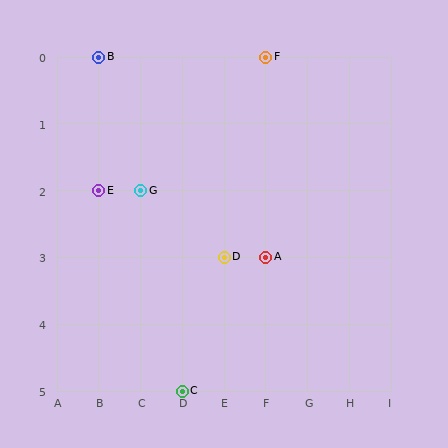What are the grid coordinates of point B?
Point B is at grid coordinates (B, 0).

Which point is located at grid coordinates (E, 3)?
Point D is at (E, 3).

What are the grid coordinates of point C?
Point C is at grid coordinates (D, 5).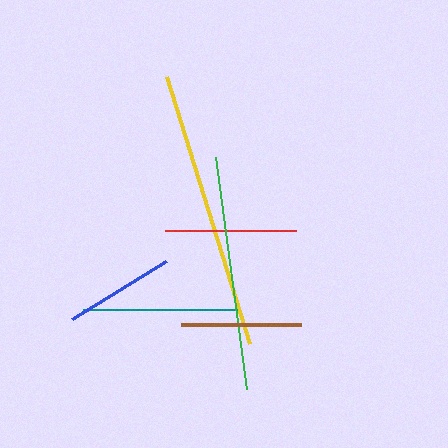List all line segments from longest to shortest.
From longest to shortest: yellow, green, teal, red, brown, blue.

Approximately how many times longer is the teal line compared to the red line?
The teal line is approximately 1.2 times the length of the red line.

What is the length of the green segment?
The green segment is approximately 233 pixels long.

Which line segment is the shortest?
The blue line is the shortest at approximately 111 pixels.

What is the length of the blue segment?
The blue segment is approximately 111 pixels long.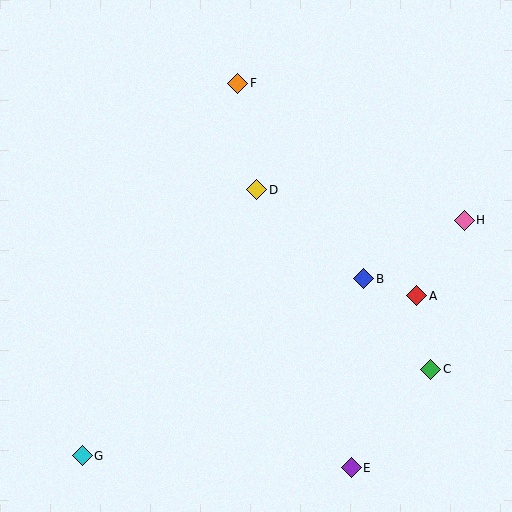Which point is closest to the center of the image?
Point D at (257, 190) is closest to the center.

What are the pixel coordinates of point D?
Point D is at (257, 190).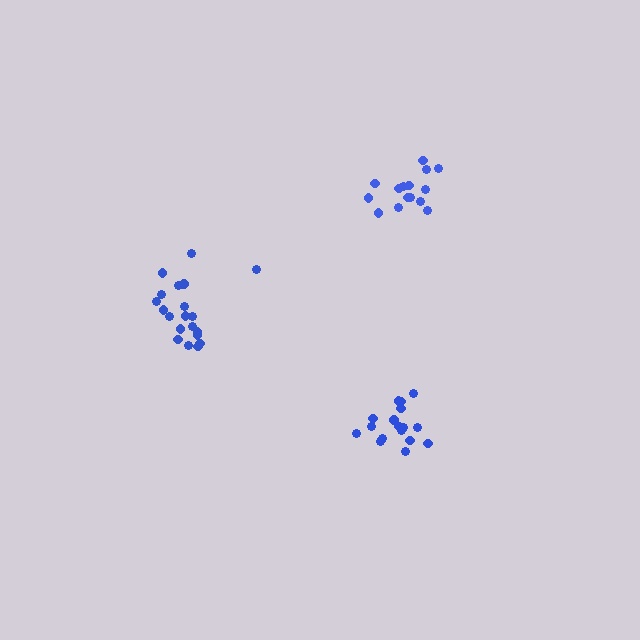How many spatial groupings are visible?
There are 3 spatial groupings.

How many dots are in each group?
Group 1: 18 dots, Group 2: 20 dots, Group 3: 15 dots (53 total).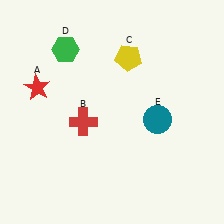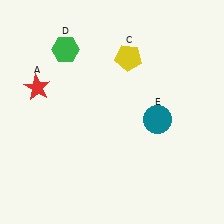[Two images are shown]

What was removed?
The red cross (B) was removed in Image 2.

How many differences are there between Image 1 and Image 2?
There is 1 difference between the two images.